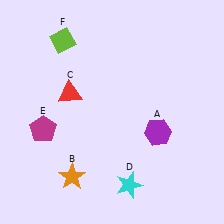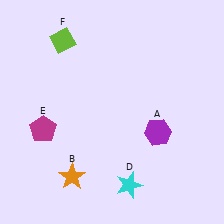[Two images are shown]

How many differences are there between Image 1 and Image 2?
There is 1 difference between the two images.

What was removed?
The red triangle (C) was removed in Image 2.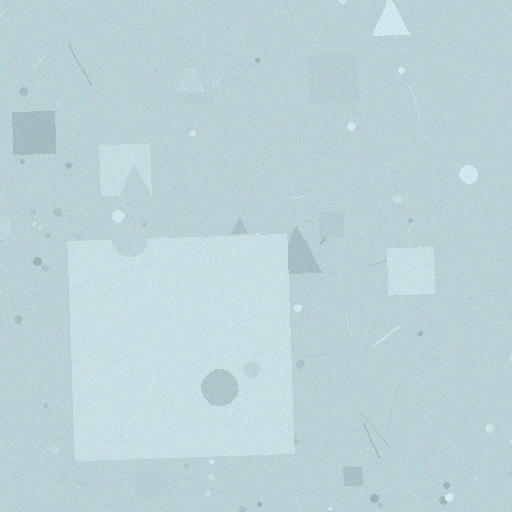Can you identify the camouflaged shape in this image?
The camouflaged shape is a square.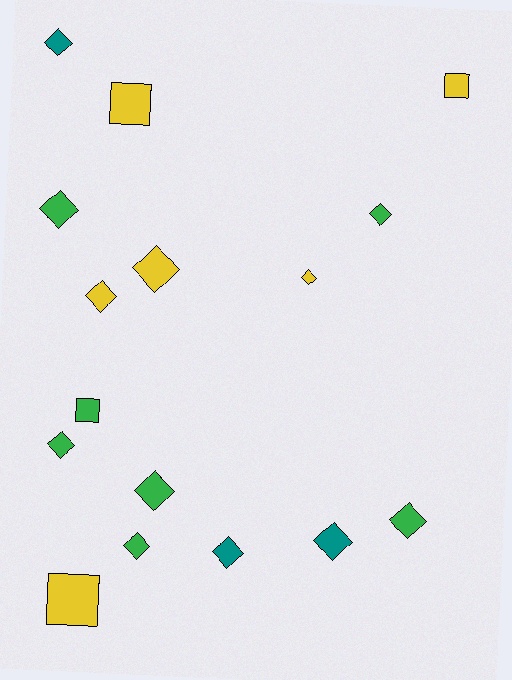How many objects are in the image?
There are 16 objects.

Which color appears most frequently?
Green, with 7 objects.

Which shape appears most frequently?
Diamond, with 12 objects.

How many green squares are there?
There is 1 green square.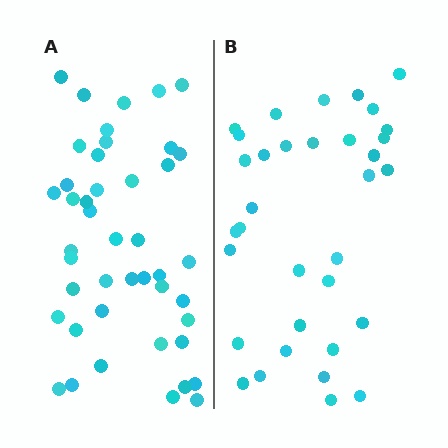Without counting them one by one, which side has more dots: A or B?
Region A (the left region) has more dots.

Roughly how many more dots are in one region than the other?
Region A has roughly 10 or so more dots than region B.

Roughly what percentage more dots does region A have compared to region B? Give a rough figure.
About 30% more.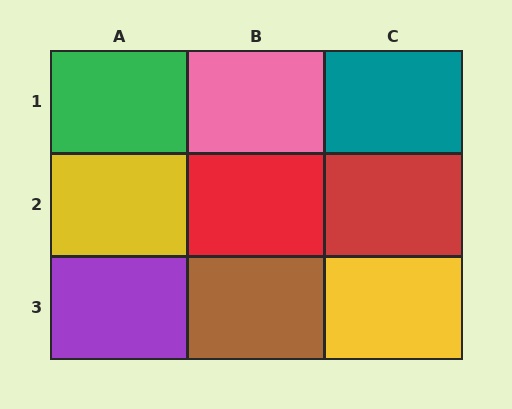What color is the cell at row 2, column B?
Red.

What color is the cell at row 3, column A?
Purple.